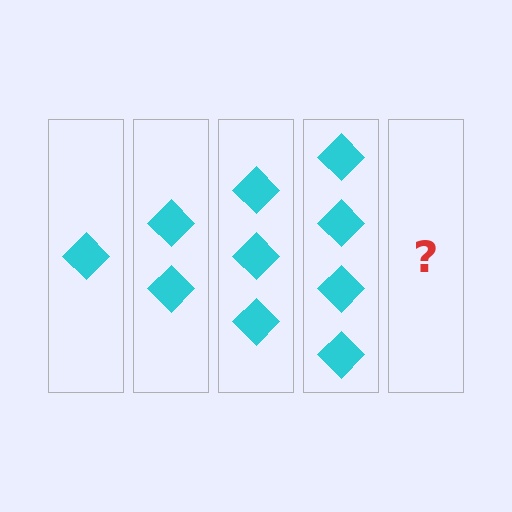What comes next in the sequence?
The next element should be 5 diamonds.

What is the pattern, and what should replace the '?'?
The pattern is that each step adds one more diamond. The '?' should be 5 diamonds.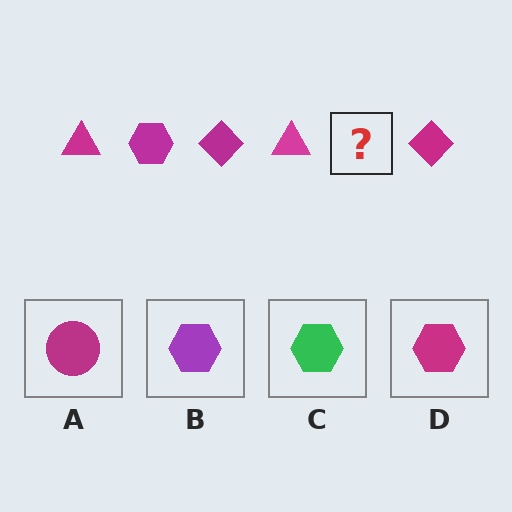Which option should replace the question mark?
Option D.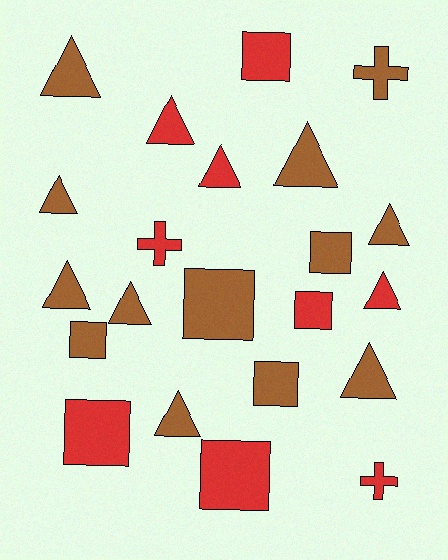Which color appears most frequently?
Brown, with 13 objects.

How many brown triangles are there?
There are 8 brown triangles.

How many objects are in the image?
There are 22 objects.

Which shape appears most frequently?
Triangle, with 11 objects.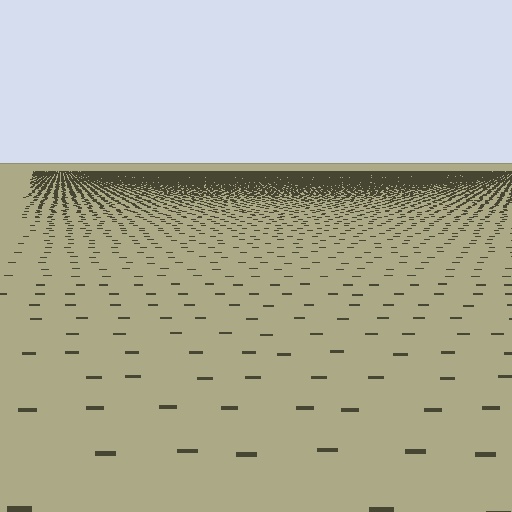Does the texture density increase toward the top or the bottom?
Density increases toward the top.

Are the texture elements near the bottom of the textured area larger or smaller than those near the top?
Larger. Near the bottom, elements are closer to the viewer and appear at a bigger on-screen size.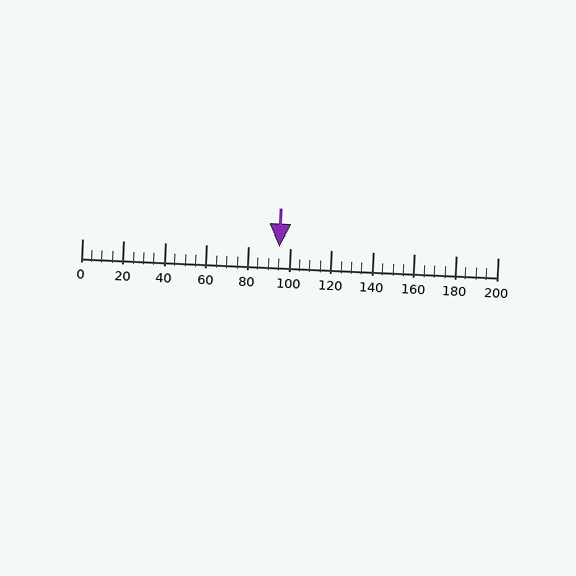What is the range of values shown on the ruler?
The ruler shows values from 0 to 200.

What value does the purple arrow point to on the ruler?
The purple arrow points to approximately 95.